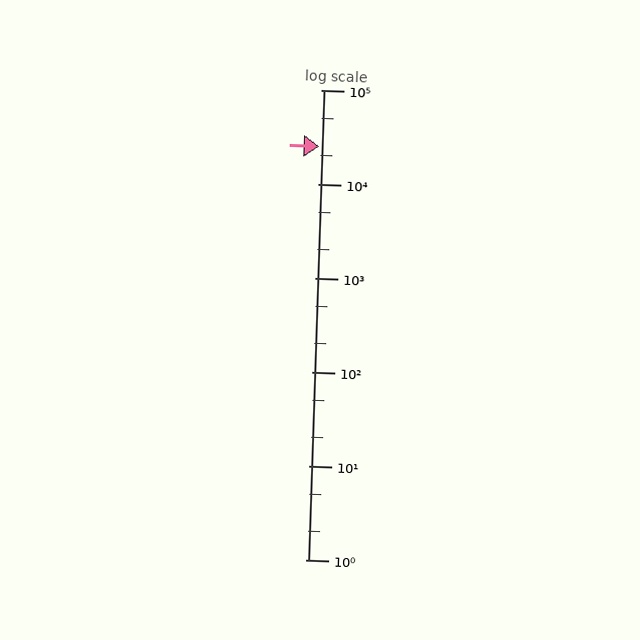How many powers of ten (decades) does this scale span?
The scale spans 5 decades, from 1 to 100000.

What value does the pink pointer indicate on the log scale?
The pointer indicates approximately 25000.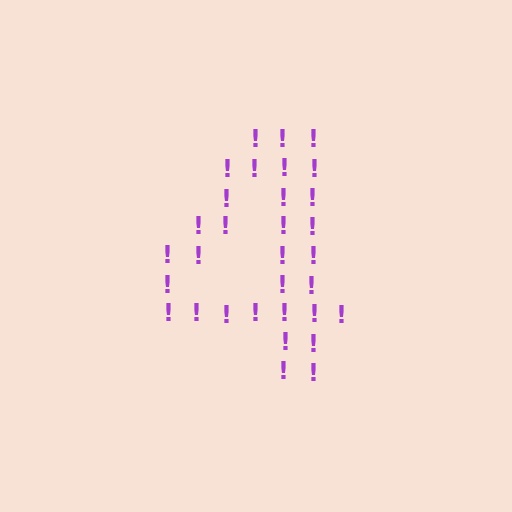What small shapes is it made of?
It is made of small exclamation marks.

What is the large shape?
The large shape is the digit 4.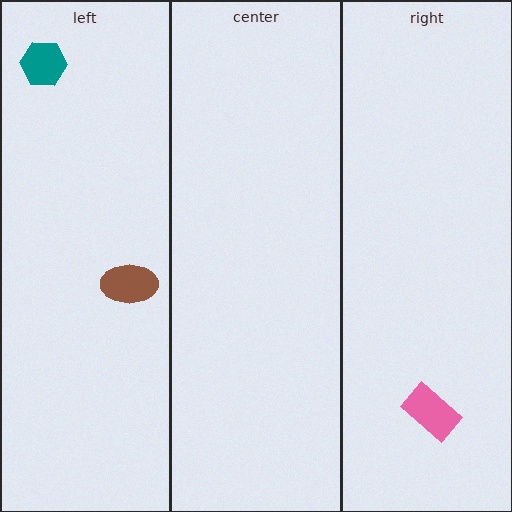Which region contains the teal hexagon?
The left region.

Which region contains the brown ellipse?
The left region.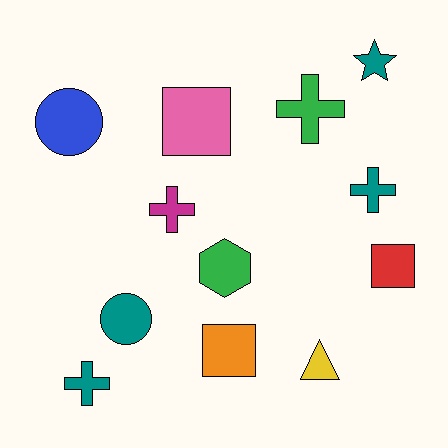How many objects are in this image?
There are 12 objects.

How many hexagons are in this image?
There is 1 hexagon.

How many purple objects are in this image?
There are no purple objects.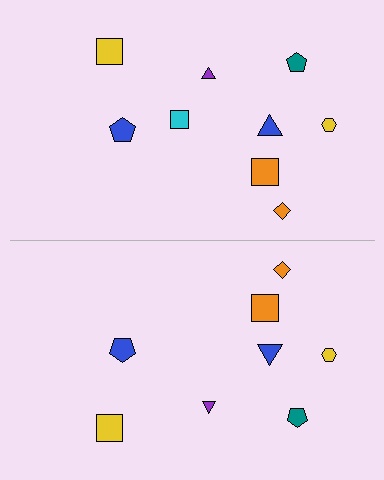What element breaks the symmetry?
A cyan square is missing from the bottom side.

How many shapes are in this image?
There are 17 shapes in this image.